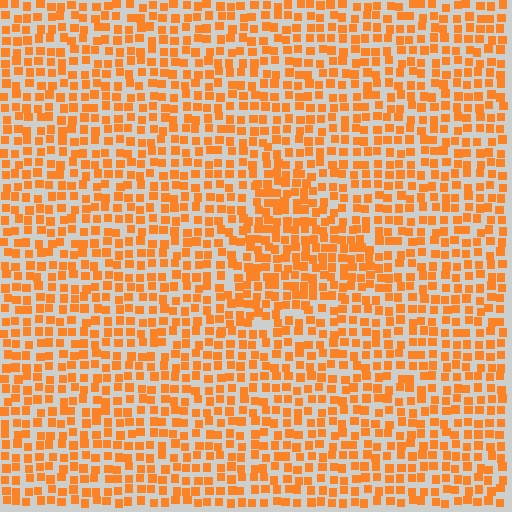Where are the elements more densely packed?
The elements are more densely packed inside the triangle boundary.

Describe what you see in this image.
The image contains small orange elements arranged at two different densities. A triangle-shaped region is visible where the elements are more densely packed than the surrounding area.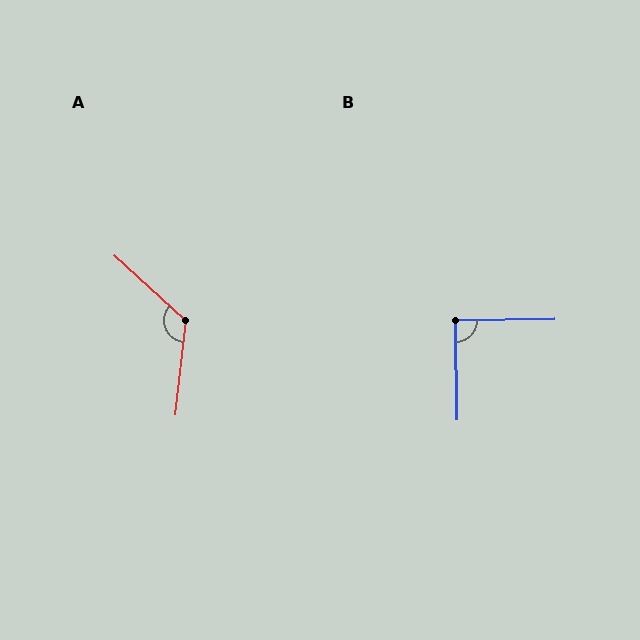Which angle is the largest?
A, at approximately 126 degrees.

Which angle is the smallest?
B, at approximately 90 degrees.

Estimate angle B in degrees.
Approximately 90 degrees.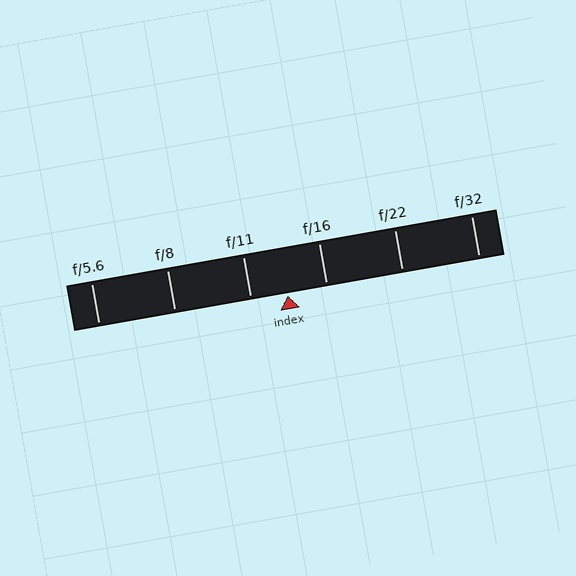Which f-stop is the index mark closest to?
The index mark is closest to f/11.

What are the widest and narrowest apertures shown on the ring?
The widest aperture shown is f/5.6 and the narrowest is f/32.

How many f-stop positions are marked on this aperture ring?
There are 6 f-stop positions marked.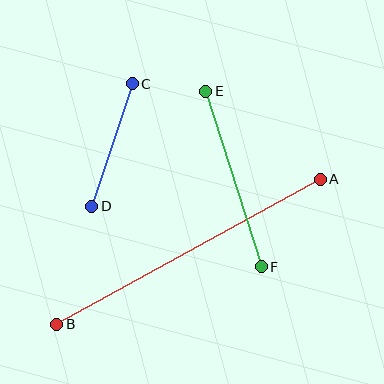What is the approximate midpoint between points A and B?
The midpoint is at approximately (189, 252) pixels.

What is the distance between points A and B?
The distance is approximately 301 pixels.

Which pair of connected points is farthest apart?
Points A and B are farthest apart.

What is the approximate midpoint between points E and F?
The midpoint is at approximately (234, 179) pixels.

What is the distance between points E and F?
The distance is approximately 184 pixels.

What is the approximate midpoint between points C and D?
The midpoint is at approximately (112, 145) pixels.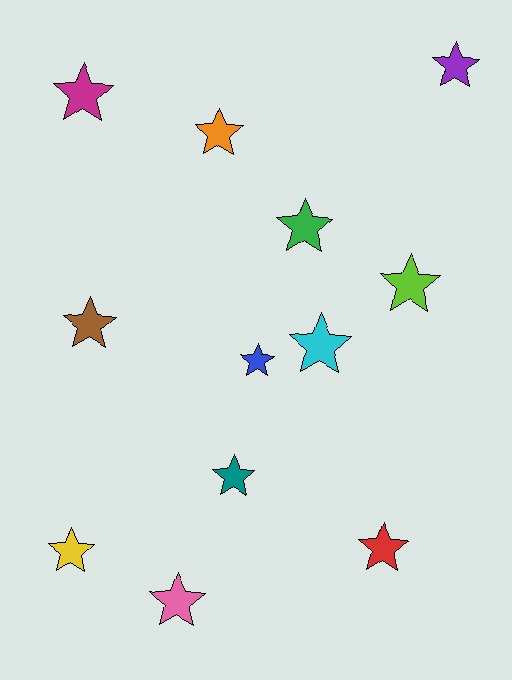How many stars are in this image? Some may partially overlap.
There are 12 stars.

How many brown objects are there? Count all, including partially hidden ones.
There is 1 brown object.